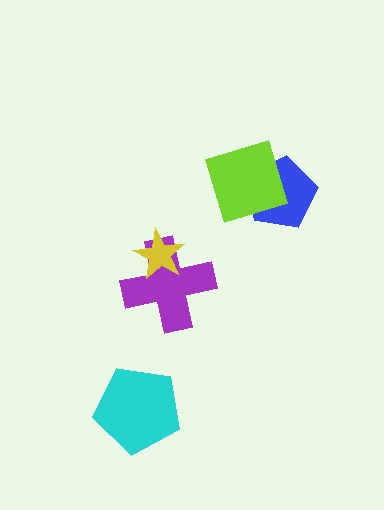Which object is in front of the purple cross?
The yellow star is in front of the purple cross.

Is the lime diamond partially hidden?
No, no other shape covers it.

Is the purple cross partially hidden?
Yes, it is partially covered by another shape.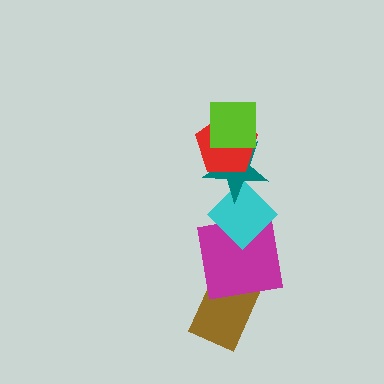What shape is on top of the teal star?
The red pentagon is on top of the teal star.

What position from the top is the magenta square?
The magenta square is 5th from the top.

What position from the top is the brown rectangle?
The brown rectangle is 6th from the top.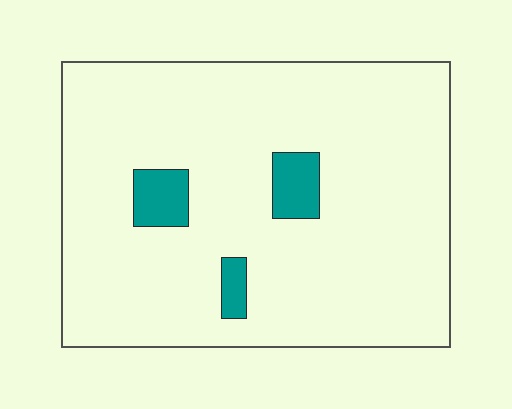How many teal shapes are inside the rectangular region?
3.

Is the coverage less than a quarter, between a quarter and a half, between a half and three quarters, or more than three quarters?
Less than a quarter.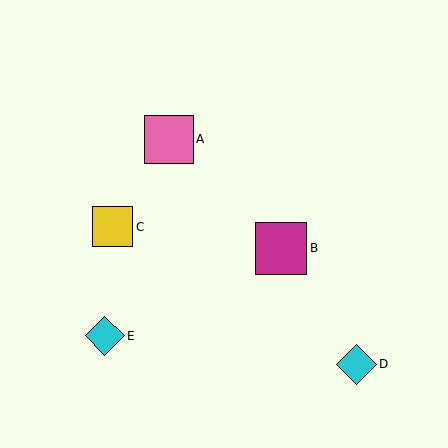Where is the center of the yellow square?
The center of the yellow square is at (113, 227).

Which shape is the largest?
The magenta square (labeled B) is the largest.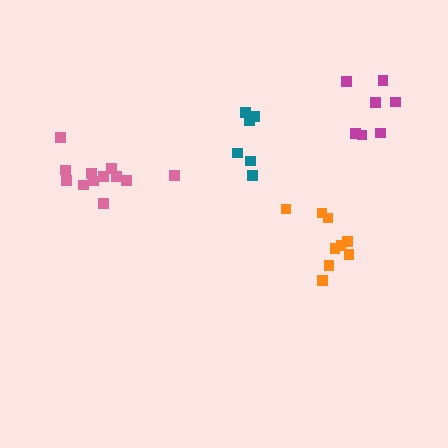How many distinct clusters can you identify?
There are 4 distinct clusters.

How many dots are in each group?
Group 1: 9 dots, Group 2: 6 dots, Group 3: 7 dots, Group 4: 12 dots (34 total).